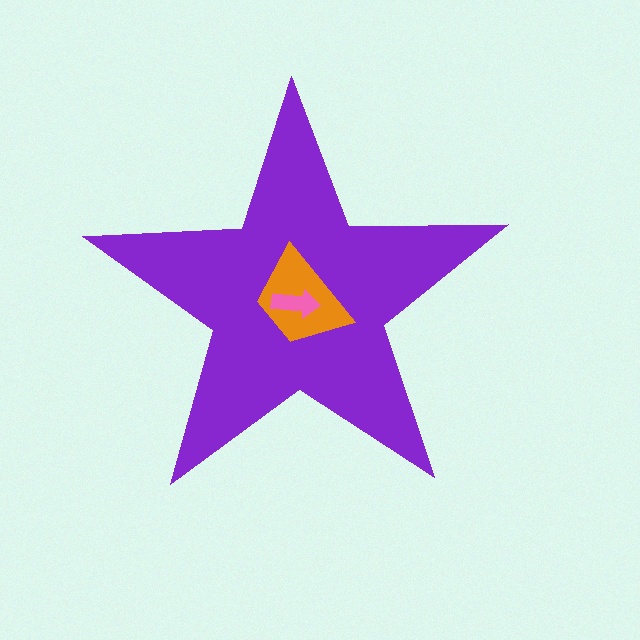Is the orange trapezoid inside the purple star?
Yes.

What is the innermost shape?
The pink arrow.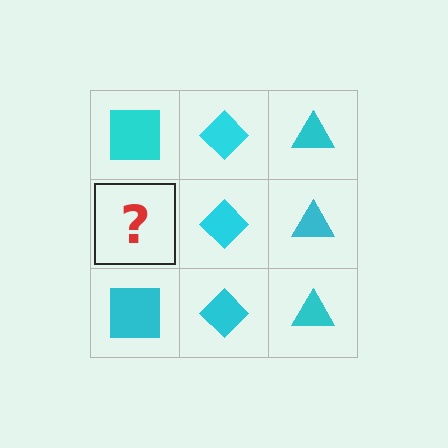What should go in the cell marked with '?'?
The missing cell should contain a cyan square.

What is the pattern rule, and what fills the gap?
The rule is that each column has a consistent shape. The gap should be filled with a cyan square.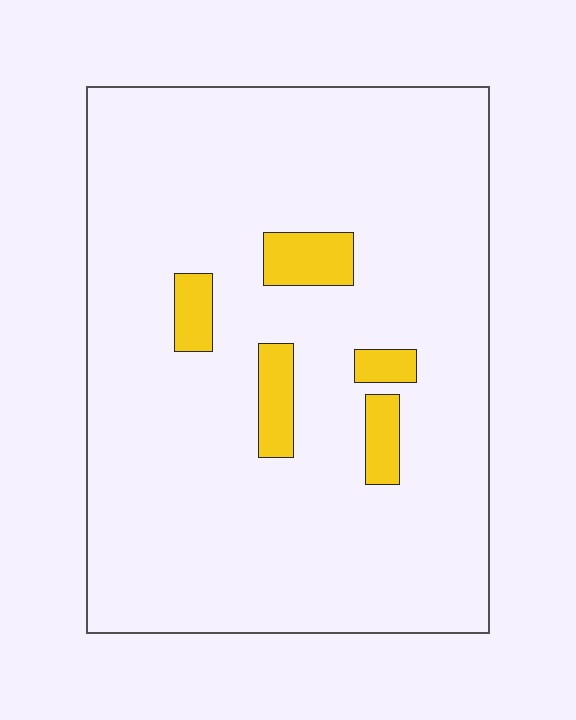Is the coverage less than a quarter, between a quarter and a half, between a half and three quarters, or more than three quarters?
Less than a quarter.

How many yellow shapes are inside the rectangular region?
5.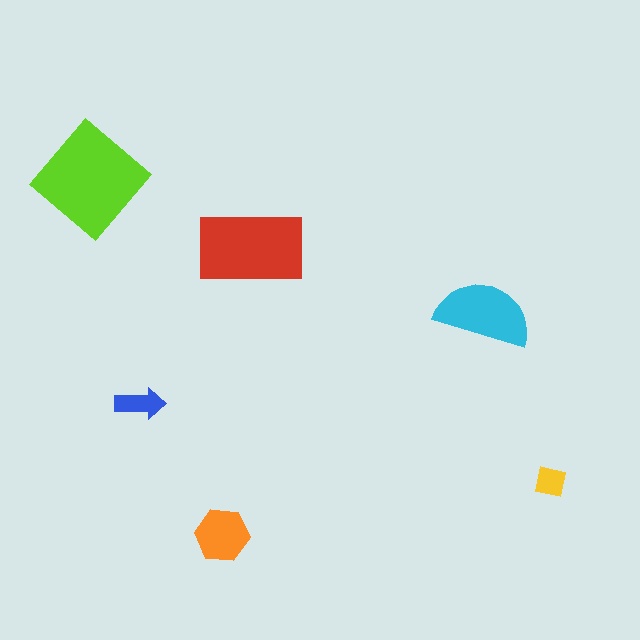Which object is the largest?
The lime diamond.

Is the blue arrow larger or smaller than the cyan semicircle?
Smaller.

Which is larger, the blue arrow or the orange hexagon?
The orange hexagon.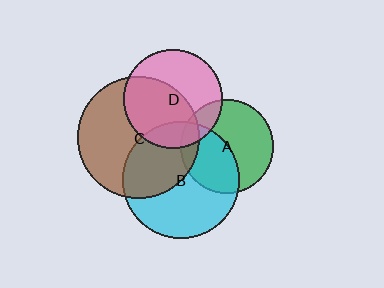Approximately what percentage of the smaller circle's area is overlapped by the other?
Approximately 10%.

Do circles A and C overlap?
Yes.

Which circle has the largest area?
Circle C (brown).